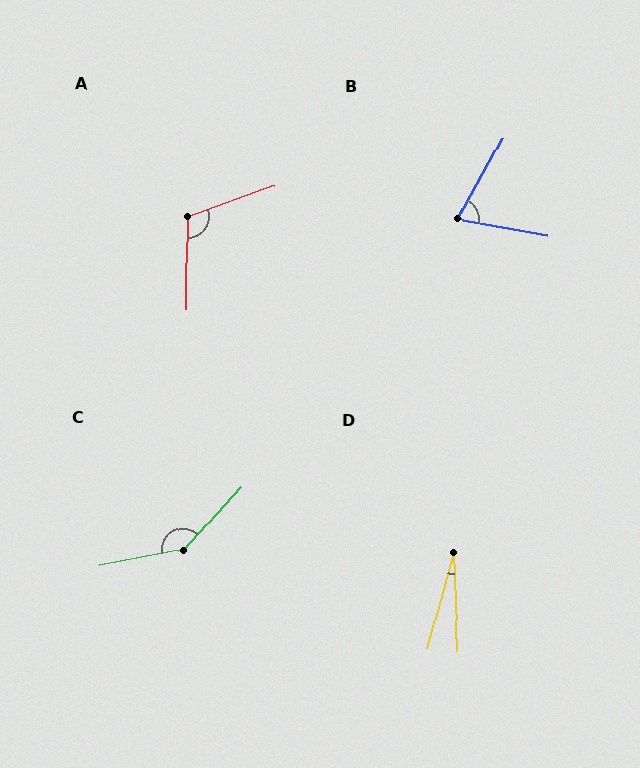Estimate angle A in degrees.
Approximately 110 degrees.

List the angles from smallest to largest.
D (17°), B (72°), A (110°), C (143°).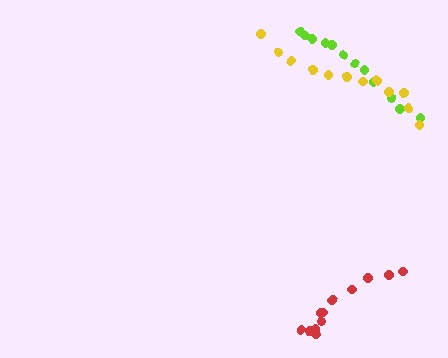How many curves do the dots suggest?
There are 3 distinct paths.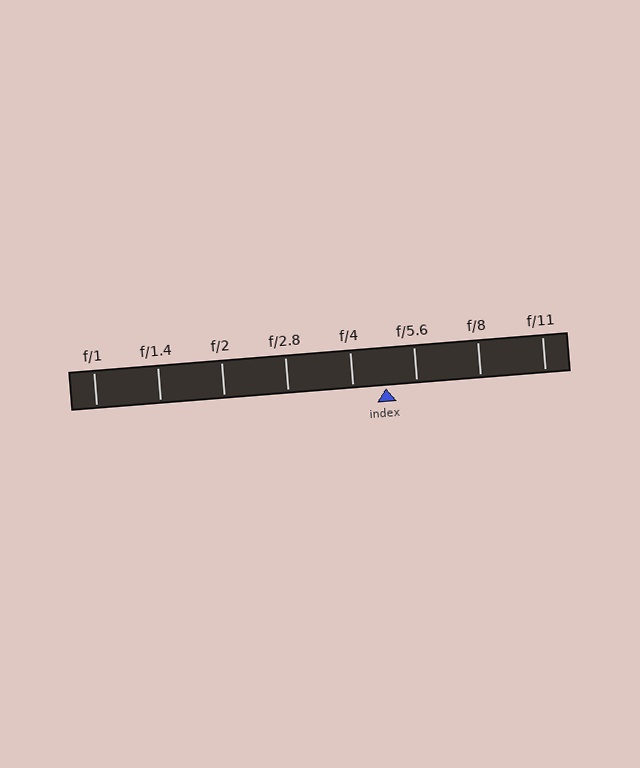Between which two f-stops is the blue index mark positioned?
The index mark is between f/4 and f/5.6.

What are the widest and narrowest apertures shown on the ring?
The widest aperture shown is f/1 and the narrowest is f/11.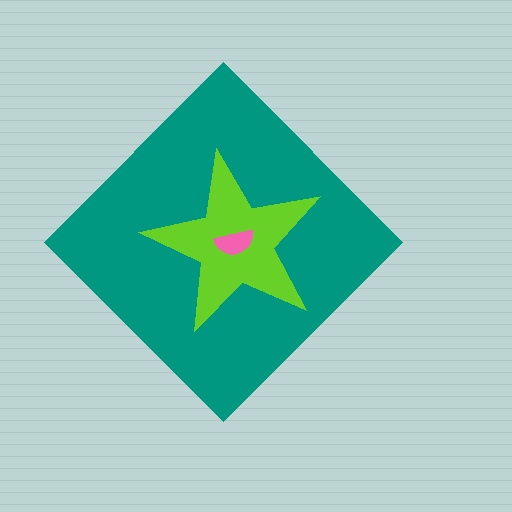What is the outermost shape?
The teal diamond.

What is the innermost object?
The pink semicircle.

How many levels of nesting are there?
3.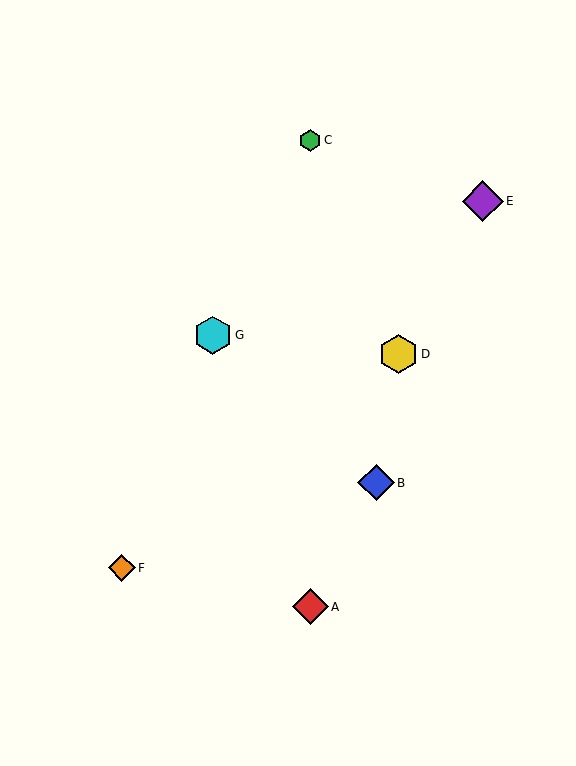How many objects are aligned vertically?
2 objects (A, C) are aligned vertically.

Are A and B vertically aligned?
No, A is at x≈310 and B is at x≈376.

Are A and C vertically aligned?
Yes, both are at x≈310.